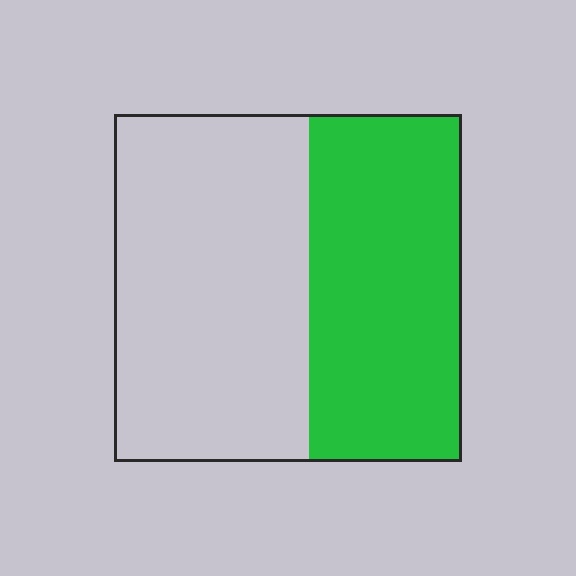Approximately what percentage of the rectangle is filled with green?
Approximately 45%.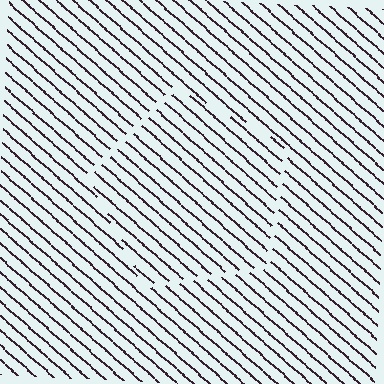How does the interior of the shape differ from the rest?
The interior of the shape contains the same grating, shifted by half a period — the contour is defined by the phase discontinuity where line-ends from the inner and outer gratings abut.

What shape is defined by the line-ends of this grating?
An illusory pentagon. The interior of the shape contains the same grating, shifted by half a period — the contour is defined by the phase discontinuity where line-ends from the inner and outer gratings abut.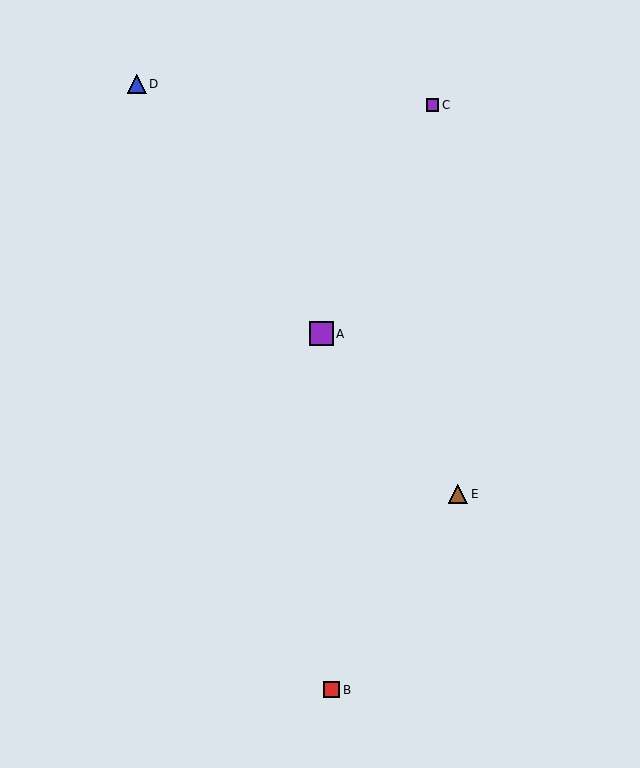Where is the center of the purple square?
The center of the purple square is at (322, 334).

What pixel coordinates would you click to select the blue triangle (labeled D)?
Click at (137, 84) to select the blue triangle D.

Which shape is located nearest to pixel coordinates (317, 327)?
The purple square (labeled A) at (322, 334) is nearest to that location.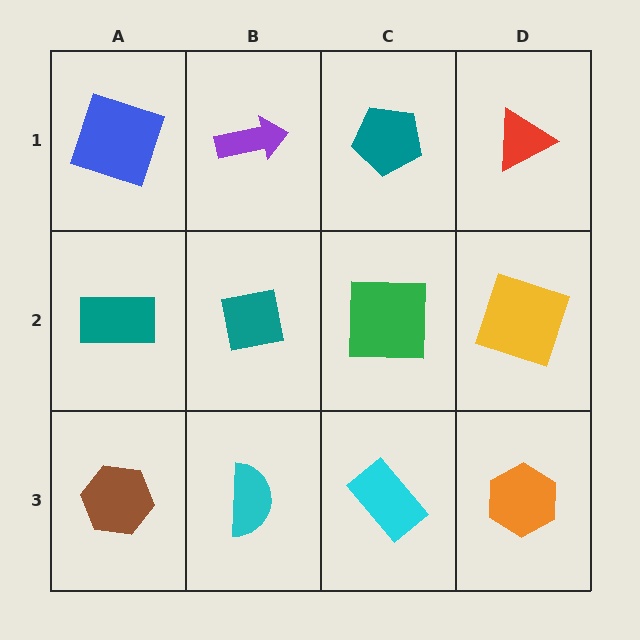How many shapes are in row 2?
4 shapes.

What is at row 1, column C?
A teal pentagon.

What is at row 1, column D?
A red triangle.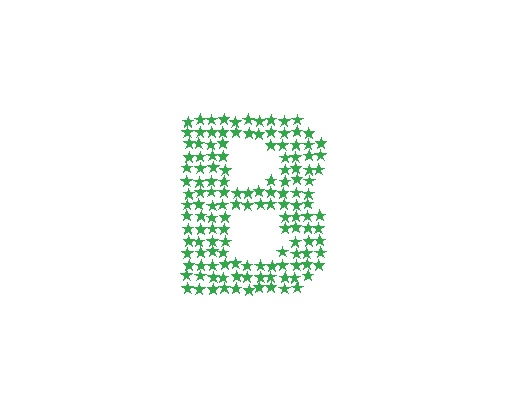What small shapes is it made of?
It is made of small stars.